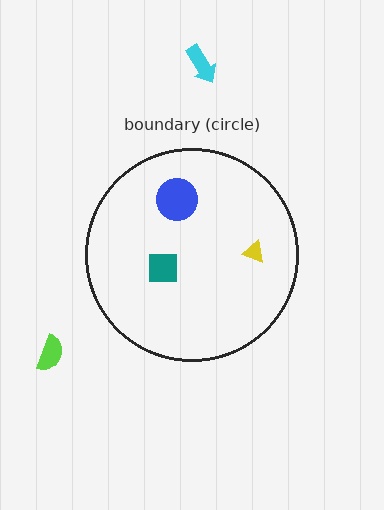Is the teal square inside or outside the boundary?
Inside.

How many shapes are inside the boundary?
3 inside, 2 outside.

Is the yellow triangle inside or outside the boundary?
Inside.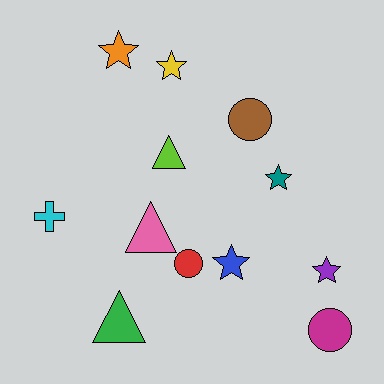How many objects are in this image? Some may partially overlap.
There are 12 objects.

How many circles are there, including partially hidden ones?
There are 3 circles.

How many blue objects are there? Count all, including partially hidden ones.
There is 1 blue object.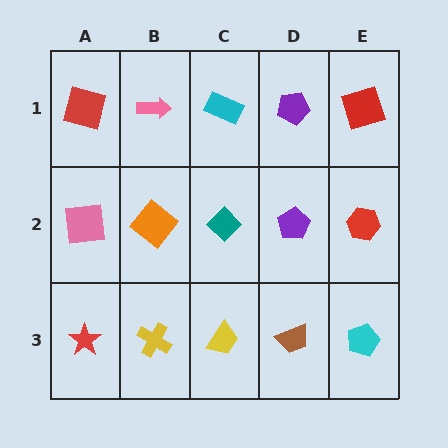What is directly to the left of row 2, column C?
An orange diamond.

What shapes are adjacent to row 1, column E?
A red hexagon (row 2, column E), a purple pentagon (row 1, column D).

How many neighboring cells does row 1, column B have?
3.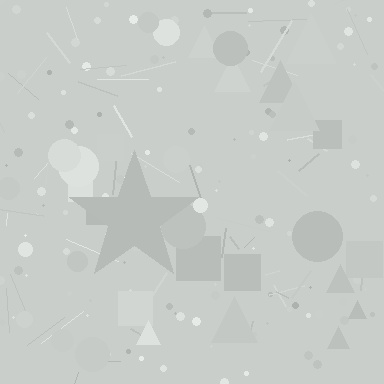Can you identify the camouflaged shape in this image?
The camouflaged shape is a star.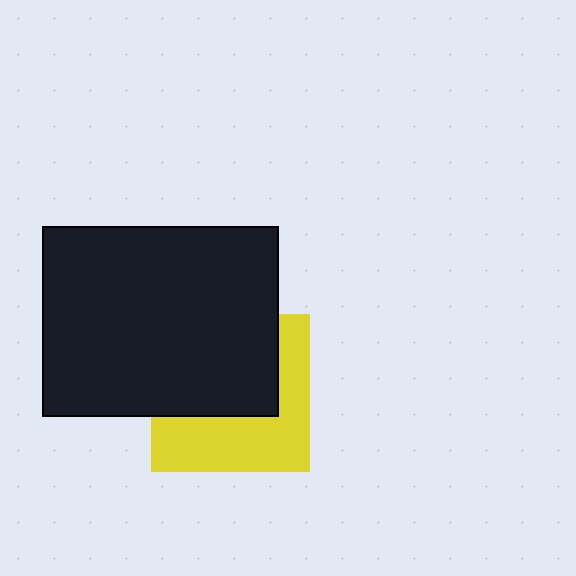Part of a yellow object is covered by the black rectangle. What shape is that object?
It is a square.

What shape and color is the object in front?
The object in front is a black rectangle.